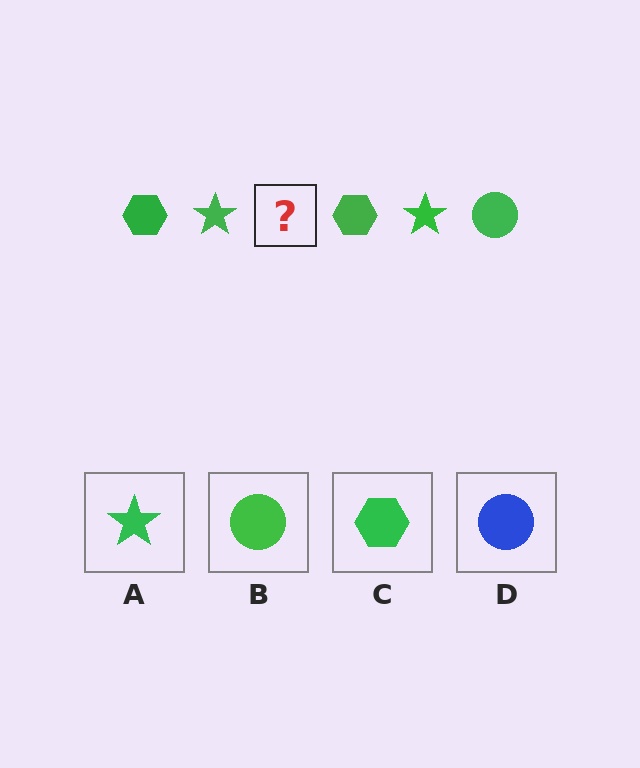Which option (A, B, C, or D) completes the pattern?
B.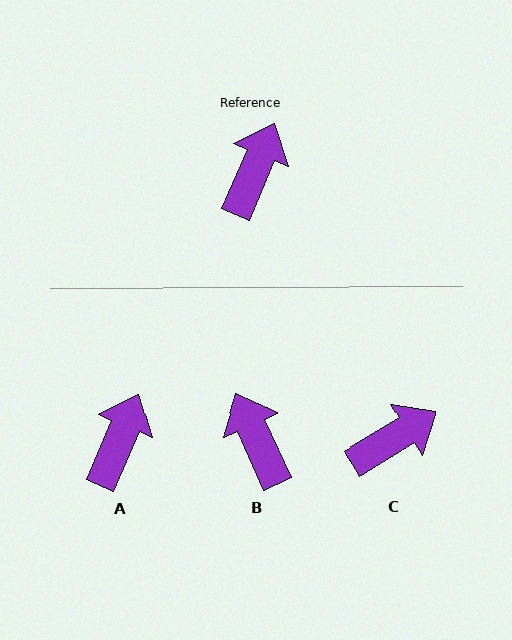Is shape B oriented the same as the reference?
No, it is off by about 48 degrees.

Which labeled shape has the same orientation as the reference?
A.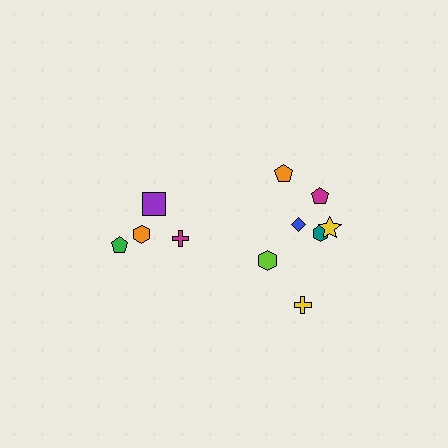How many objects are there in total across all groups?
There are 11 objects.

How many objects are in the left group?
There are 4 objects.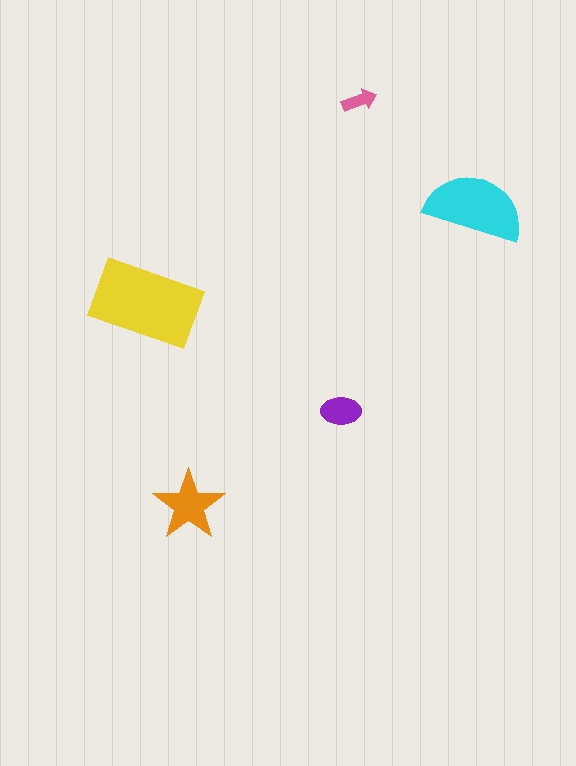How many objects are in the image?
There are 5 objects in the image.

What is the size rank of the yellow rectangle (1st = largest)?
1st.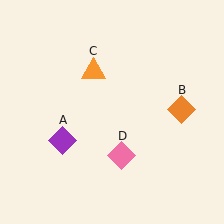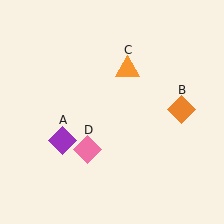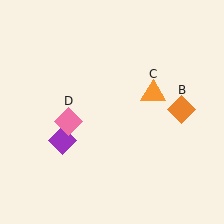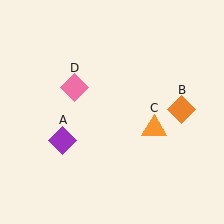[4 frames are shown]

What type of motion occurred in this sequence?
The orange triangle (object C), pink diamond (object D) rotated clockwise around the center of the scene.